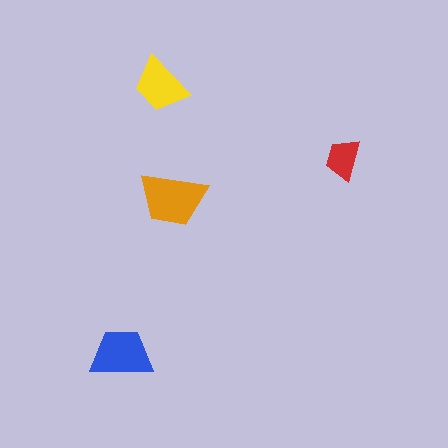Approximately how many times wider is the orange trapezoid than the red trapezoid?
About 1.5 times wider.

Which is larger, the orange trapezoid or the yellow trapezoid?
The orange one.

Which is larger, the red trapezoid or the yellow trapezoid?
The yellow one.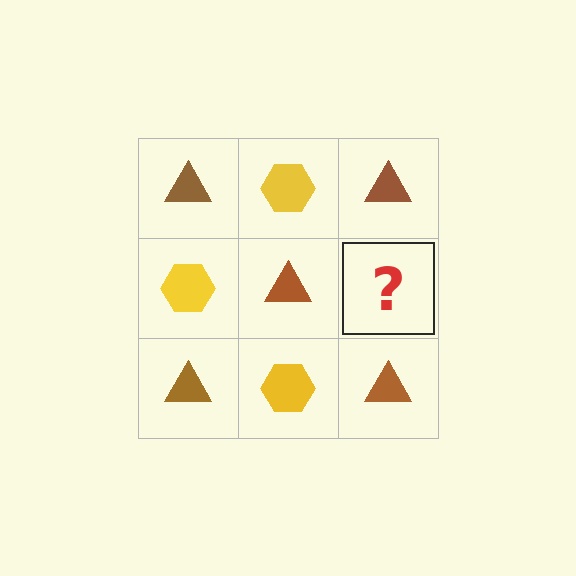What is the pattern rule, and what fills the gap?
The rule is that it alternates brown triangle and yellow hexagon in a checkerboard pattern. The gap should be filled with a yellow hexagon.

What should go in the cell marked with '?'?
The missing cell should contain a yellow hexagon.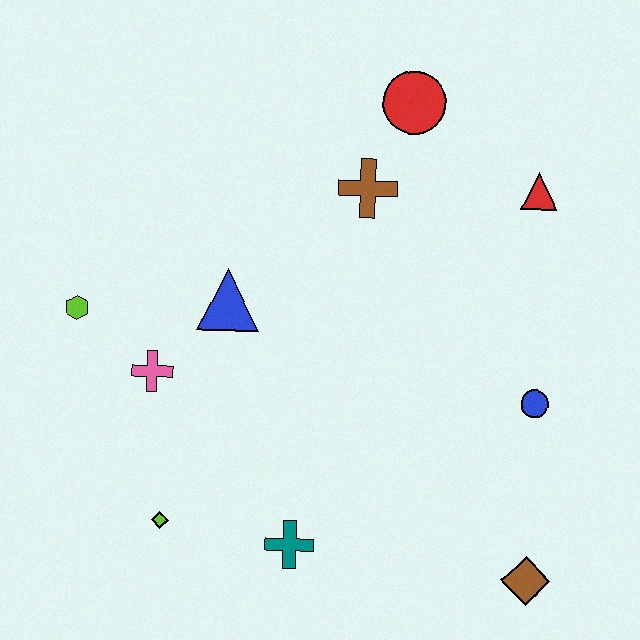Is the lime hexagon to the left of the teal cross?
Yes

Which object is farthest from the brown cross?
The brown diamond is farthest from the brown cross.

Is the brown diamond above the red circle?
No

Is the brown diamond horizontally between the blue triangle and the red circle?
No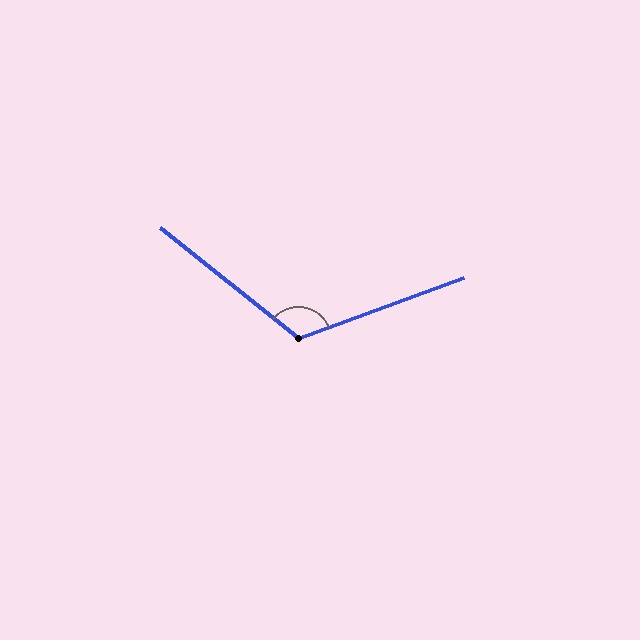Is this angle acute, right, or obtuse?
It is obtuse.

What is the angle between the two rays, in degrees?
Approximately 121 degrees.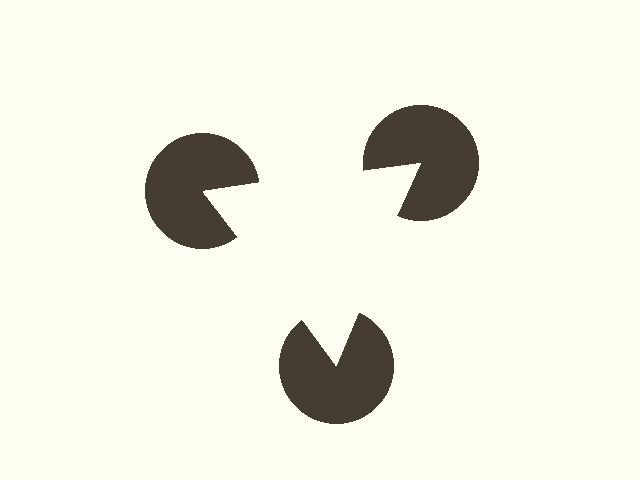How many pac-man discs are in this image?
There are 3 — one at each vertex of the illusory triangle.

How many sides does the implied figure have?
3 sides.